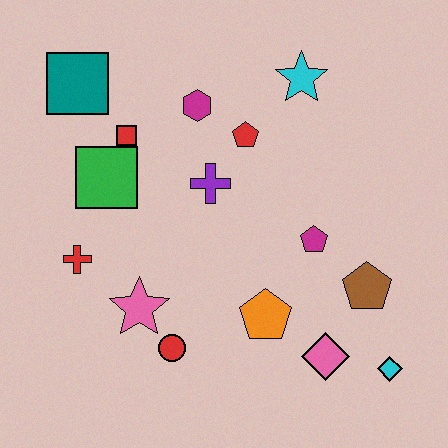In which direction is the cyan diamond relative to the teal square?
The cyan diamond is to the right of the teal square.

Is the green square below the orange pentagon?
No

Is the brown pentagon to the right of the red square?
Yes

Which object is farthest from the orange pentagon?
The teal square is farthest from the orange pentagon.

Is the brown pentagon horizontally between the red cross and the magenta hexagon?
No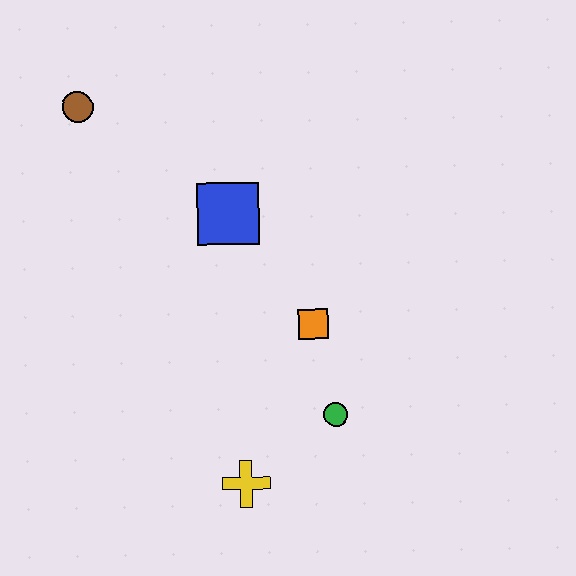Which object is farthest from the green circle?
The brown circle is farthest from the green circle.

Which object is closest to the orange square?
The green circle is closest to the orange square.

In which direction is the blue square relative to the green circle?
The blue square is above the green circle.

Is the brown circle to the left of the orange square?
Yes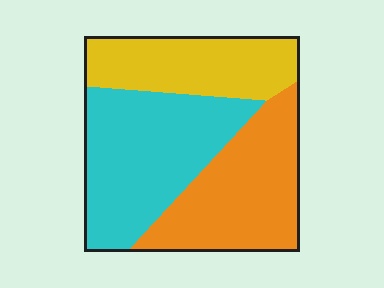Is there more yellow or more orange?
Orange.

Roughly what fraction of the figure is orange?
Orange covers 34% of the figure.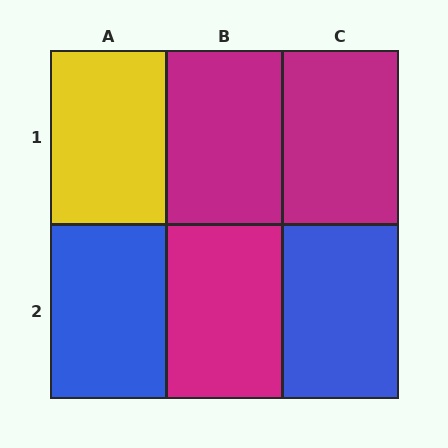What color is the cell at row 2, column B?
Magenta.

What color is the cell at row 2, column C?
Blue.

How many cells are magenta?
3 cells are magenta.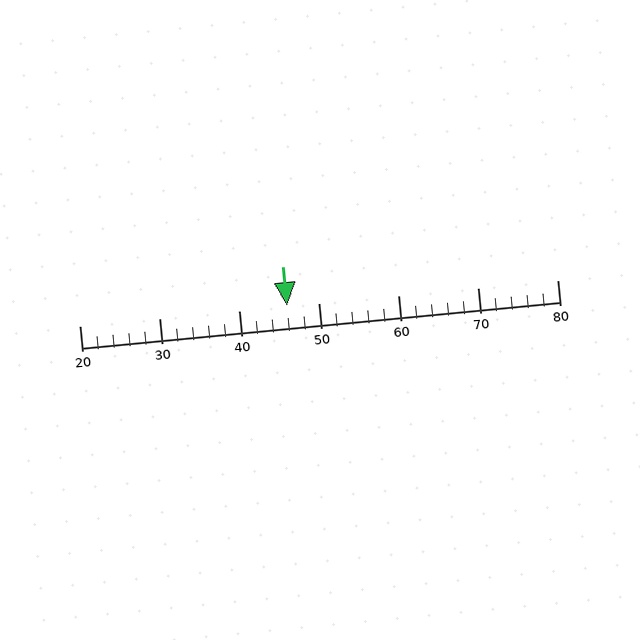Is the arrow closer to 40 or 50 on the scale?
The arrow is closer to 50.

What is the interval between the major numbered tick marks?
The major tick marks are spaced 10 units apart.